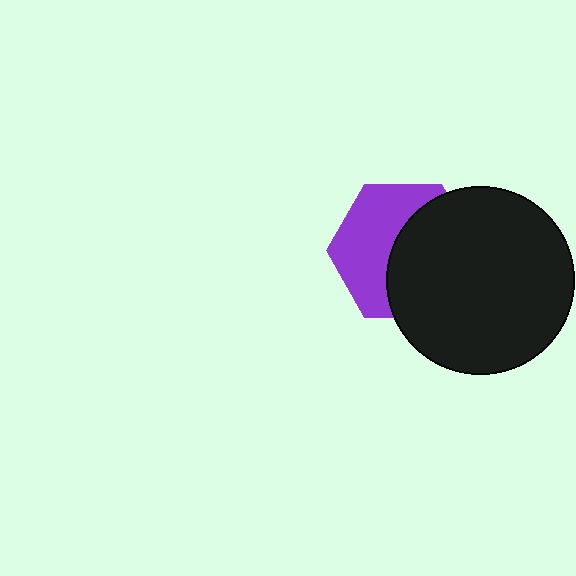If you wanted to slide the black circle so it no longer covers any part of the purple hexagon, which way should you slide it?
Slide it right — that is the most direct way to separate the two shapes.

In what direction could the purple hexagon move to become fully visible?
The purple hexagon could move left. That would shift it out from behind the black circle entirely.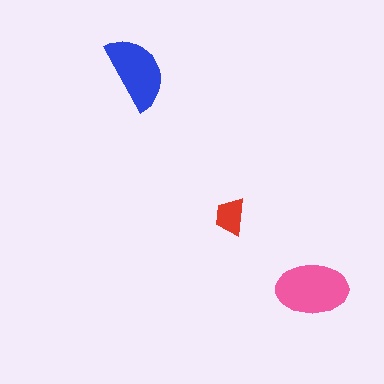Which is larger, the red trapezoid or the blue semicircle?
The blue semicircle.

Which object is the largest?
The pink ellipse.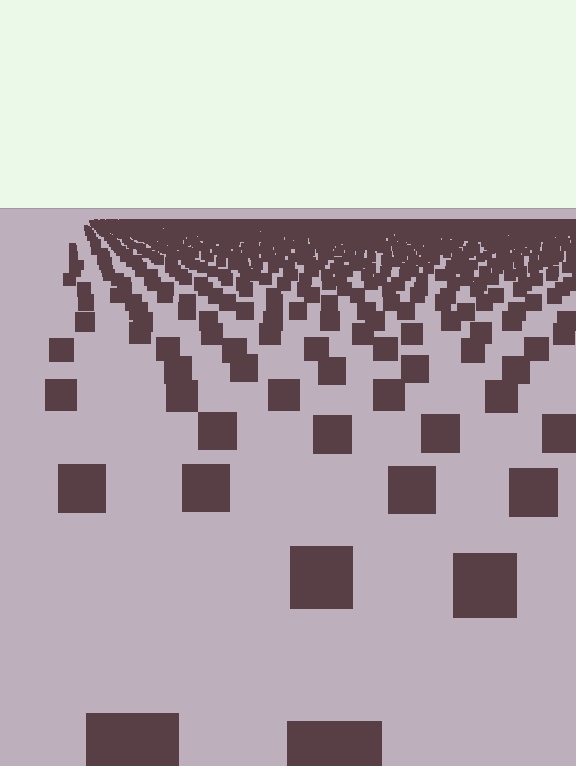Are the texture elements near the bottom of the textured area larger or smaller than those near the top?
Larger. Near the bottom, elements are closer to the viewer and appear at a bigger on-screen size.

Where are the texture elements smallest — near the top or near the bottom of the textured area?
Near the top.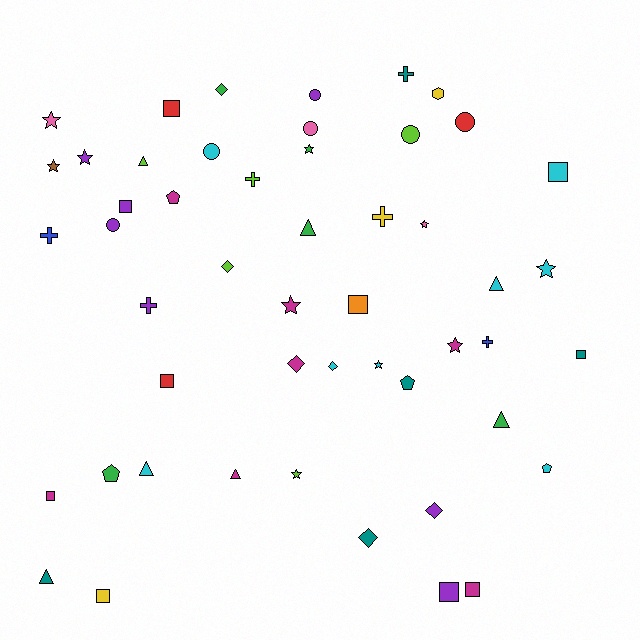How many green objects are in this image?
There are 5 green objects.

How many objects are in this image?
There are 50 objects.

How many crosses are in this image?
There are 6 crosses.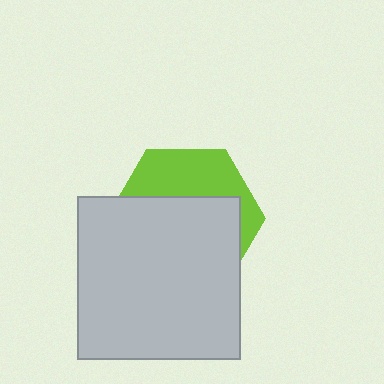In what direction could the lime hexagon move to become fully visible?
The lime hexagon could move up. That would shift it out from behind the light gray square entirely.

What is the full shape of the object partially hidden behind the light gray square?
The partially hidden object is a lime hexagon.